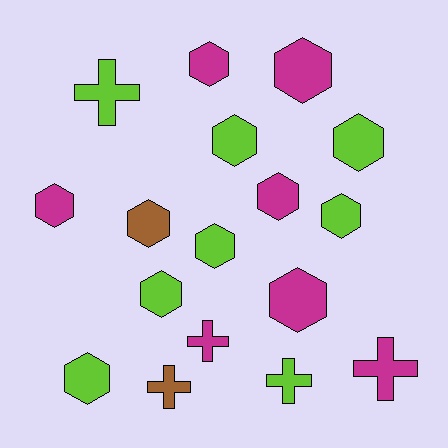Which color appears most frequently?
Lime, with 8 objects.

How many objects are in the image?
There are 17 objects.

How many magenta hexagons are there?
There are 5 magenta hexagons.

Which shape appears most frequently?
Hexagon, with 12 objects.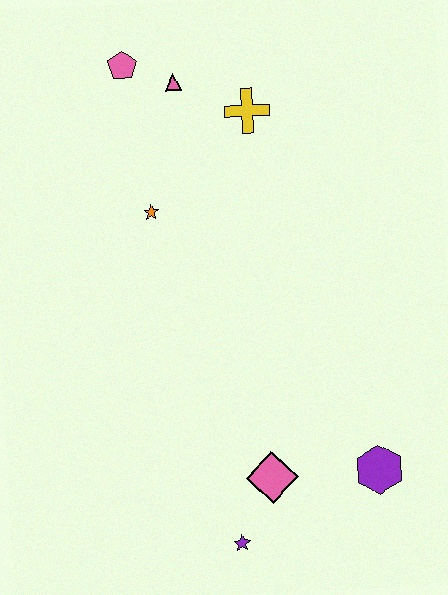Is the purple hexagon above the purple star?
Yes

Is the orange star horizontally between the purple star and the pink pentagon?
Yes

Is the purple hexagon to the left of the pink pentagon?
No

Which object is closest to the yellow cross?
The pink triangle is closest to the yellow cross.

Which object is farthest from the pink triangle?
The purple star is farthest from the pink triangle.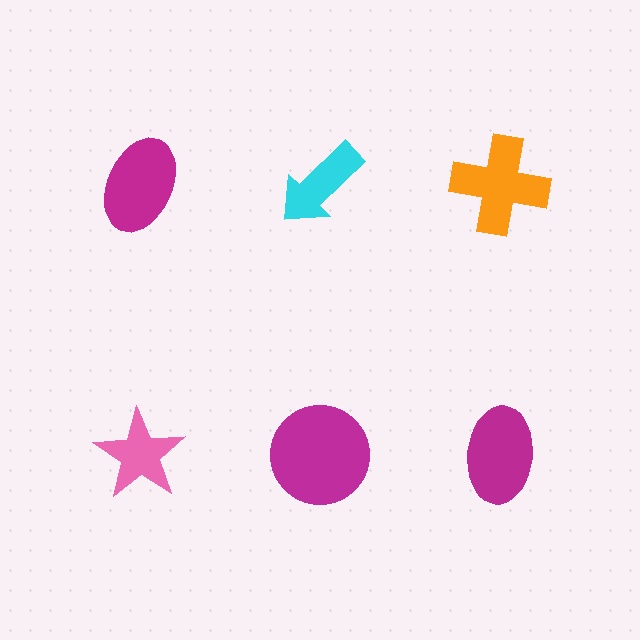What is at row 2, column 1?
A pink star.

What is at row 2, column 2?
A magenta circle.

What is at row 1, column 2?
A cyan arrow.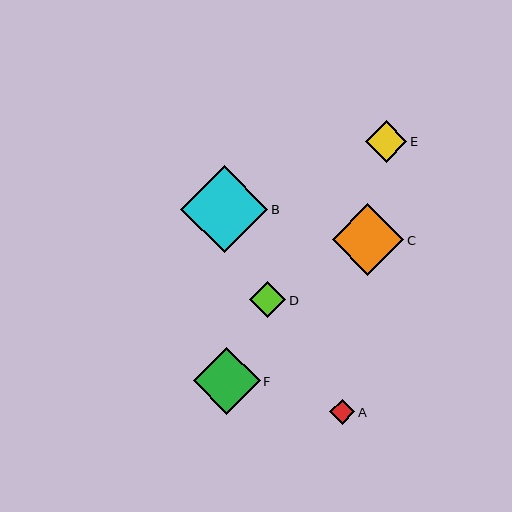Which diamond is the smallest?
Diamond A is the smallest with a size of approximately 25 pixels.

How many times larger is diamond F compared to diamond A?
Diamond F is approximately 2.6 times the size of diamond A.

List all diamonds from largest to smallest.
From largest to smallest: B, C, F, E, D, A.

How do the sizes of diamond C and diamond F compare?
Diamond C and diamond F are approximately the same size.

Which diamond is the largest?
Diamond B is the largest with a size of approximately 87 pixels.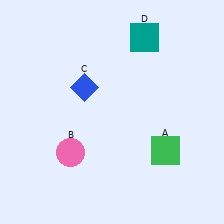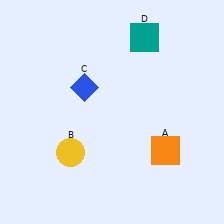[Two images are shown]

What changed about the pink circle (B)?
In Image 1, B is pink. In Image 2, it changed to yellow.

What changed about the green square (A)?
In Image 1, A is green. In Image 2, it changed to orange.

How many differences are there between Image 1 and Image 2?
There are 2 differences between the two images.